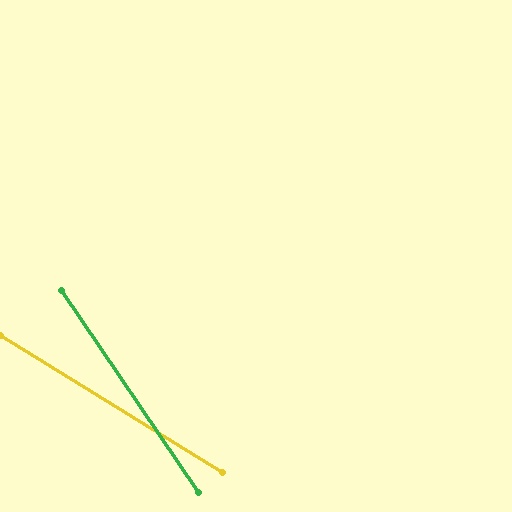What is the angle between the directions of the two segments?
Approximately 24 degrees.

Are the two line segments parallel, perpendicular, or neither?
Neither parallel nor perpendicular — they differ by about 24°.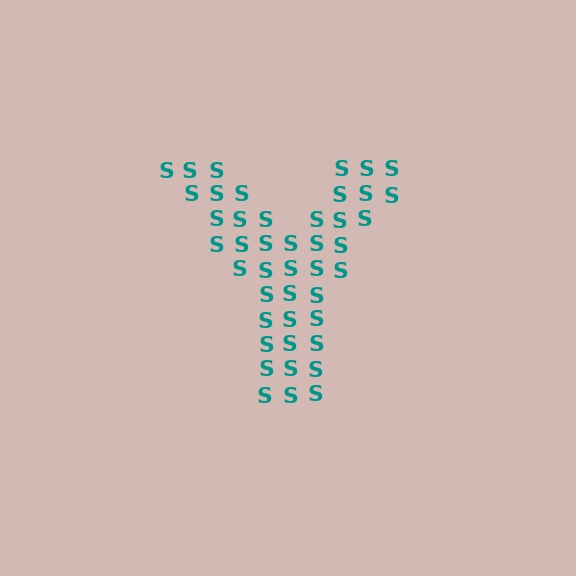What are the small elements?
The small elements are letter S's.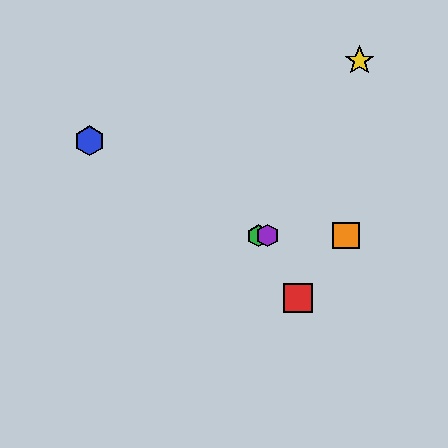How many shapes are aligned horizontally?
3 shapes (the green hexagon, the purple hexagon, the orange square) are aligned horizontally.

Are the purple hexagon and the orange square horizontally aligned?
Yes, both are at y≈236.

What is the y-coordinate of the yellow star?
The yellow star is at y≈61.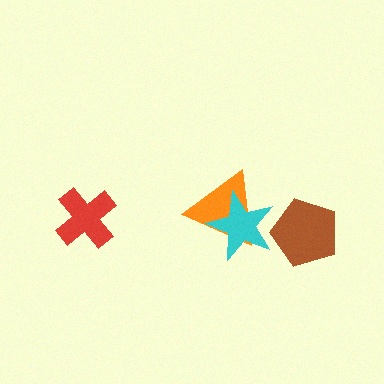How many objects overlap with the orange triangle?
1 object overlaps with the orange triangle.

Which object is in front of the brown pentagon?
The cyan star is in front of the brown pentagon.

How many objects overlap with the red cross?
0 objects overlap with the red cross.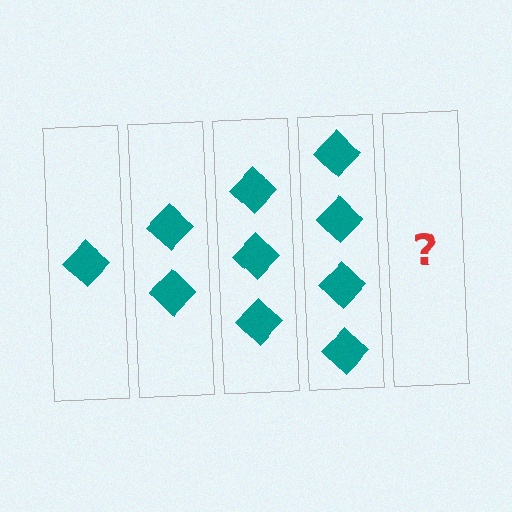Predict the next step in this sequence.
The next step is 5 diamonds.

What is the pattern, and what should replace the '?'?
The pattern is that each step adds one more diamond. The '?' should be 5 diamonds.